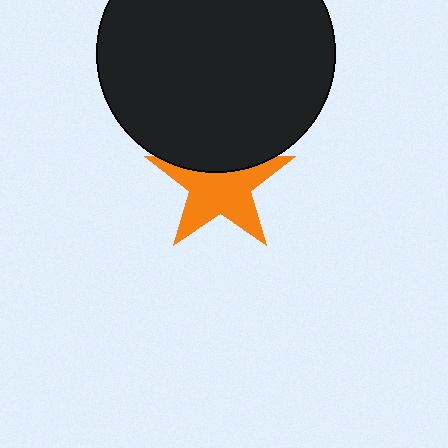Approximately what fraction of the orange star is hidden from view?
Roughly 33% of the orange star is hidden behind the black circle.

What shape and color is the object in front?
The object in front is a black circle.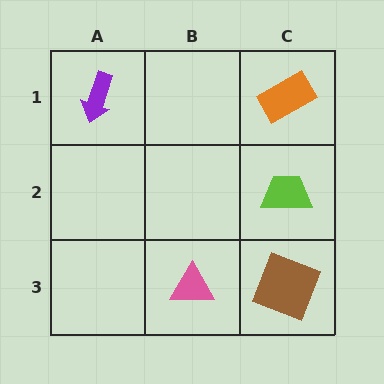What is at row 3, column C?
A brown square.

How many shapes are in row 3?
2 shapes.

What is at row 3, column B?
A pink triangle.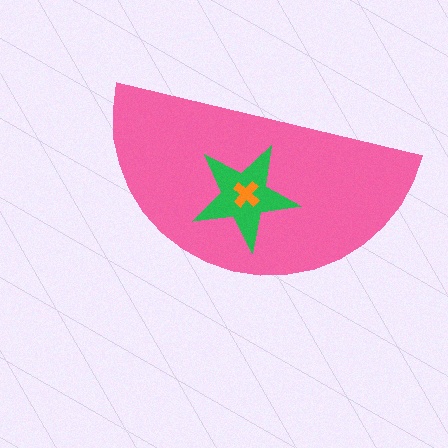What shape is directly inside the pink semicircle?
The green star.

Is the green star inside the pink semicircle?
Yes.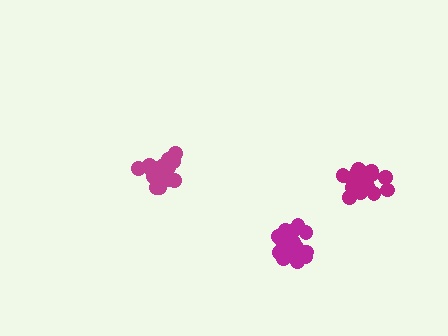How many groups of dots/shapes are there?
There are 3 groups.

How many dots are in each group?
Group 1: 20 dots, Group 2: 20 dots, Group 3: 20 dots (60 total).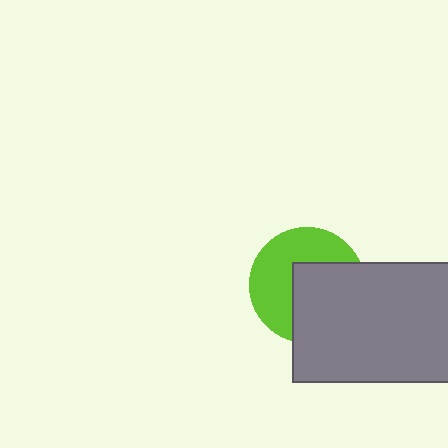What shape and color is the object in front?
The object in front is a gray rectangle.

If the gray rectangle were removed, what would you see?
You would see the complete lime circle.